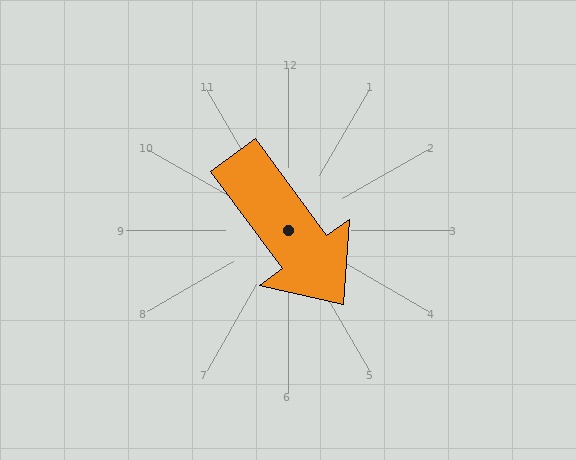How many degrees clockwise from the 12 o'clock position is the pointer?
Approximately 144 degrees.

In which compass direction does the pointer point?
Southeast.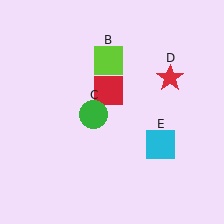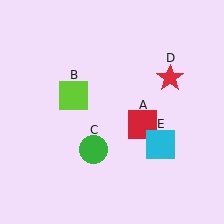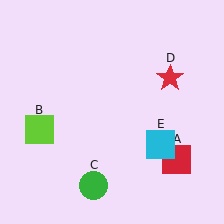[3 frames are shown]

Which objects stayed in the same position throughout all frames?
Red star (object D) and cyan square (object E) remained stationary.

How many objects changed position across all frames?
3 objects changed position: red square (object A), lime square (object B), green circle (object C).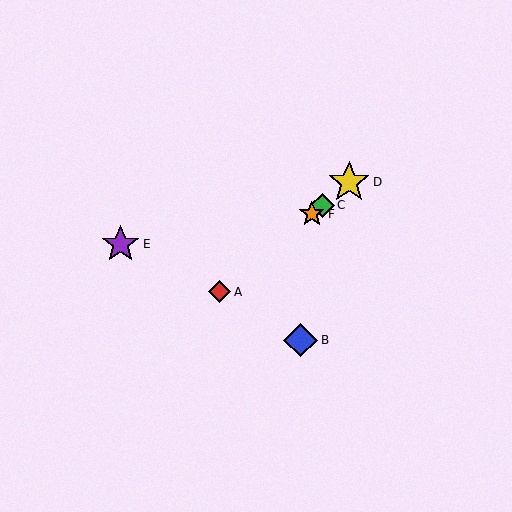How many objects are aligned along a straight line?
4 objects (A, C, D, F) are aligned along a straight line.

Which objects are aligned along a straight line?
Objects A, C, D, F are aligned along a straight line.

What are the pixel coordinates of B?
Object B is at (301, 340).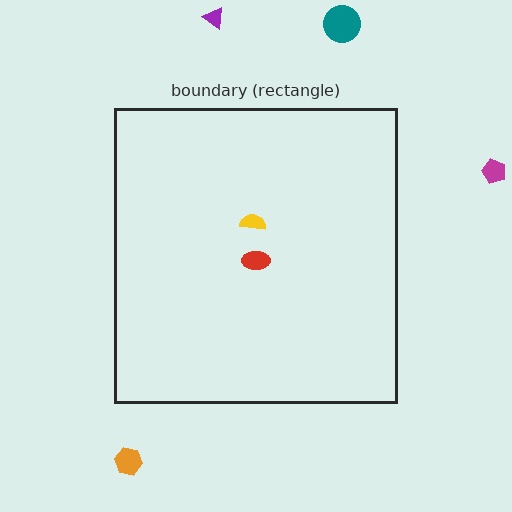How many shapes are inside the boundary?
2 inside, 4 outside.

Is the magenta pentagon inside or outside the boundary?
Outside.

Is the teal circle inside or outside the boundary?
Outside.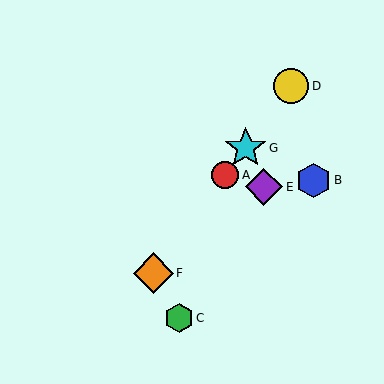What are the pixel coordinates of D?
Object D is at (291, 86).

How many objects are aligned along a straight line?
4 objects (A, D, F, G) are aligned along a straight line.